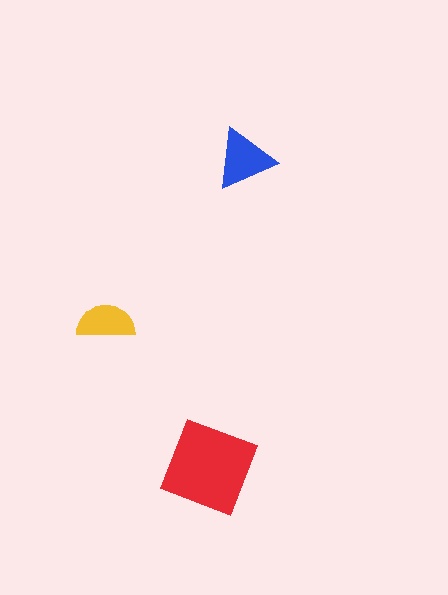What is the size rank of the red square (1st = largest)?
1st.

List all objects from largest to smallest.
The red square, the blue triangle, the yellow semicircle.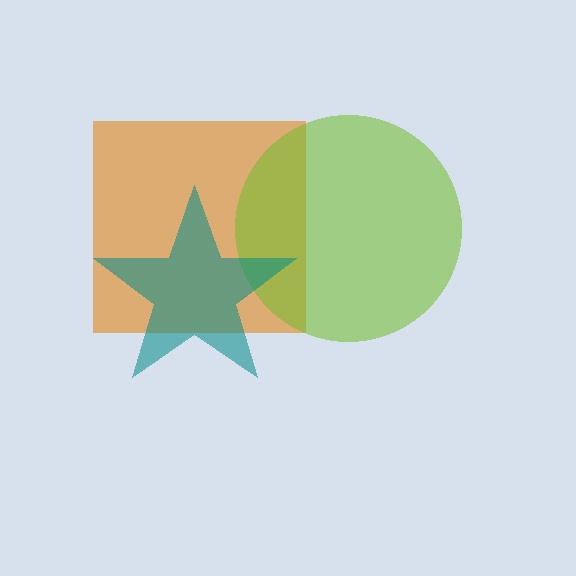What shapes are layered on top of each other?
The layered shapes are: an orange square, a lime circle, a teal star.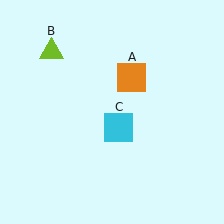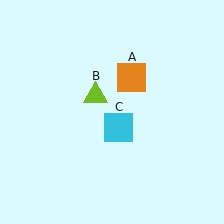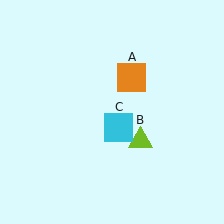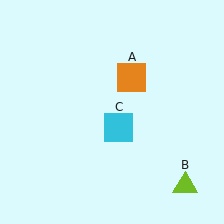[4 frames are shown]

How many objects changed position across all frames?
1 object changed position: lime triangle (object B).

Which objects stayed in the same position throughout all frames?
Orange square (object A) and cyan square (object C) remained stationary.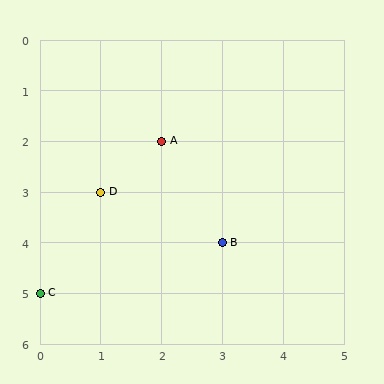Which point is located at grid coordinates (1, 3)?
Point D is at (1, 3).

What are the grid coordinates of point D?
Point D is at grid coordinates (1, 3).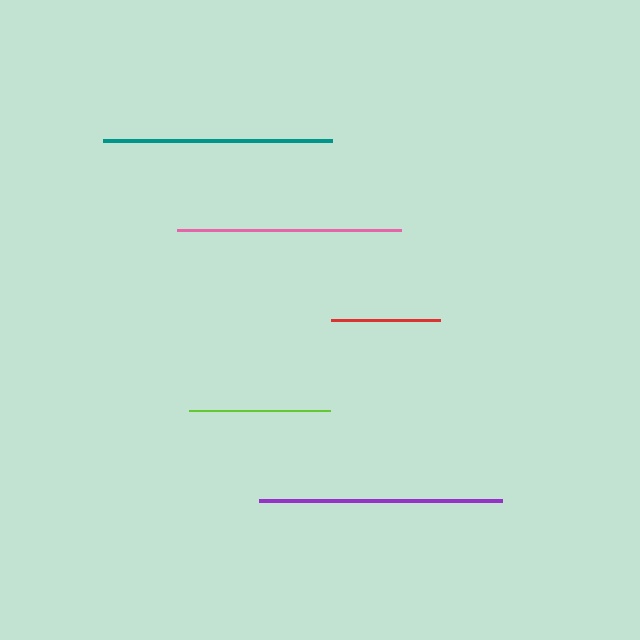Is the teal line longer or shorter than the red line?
The teal line is longer than the red line.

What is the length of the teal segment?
The teal segment is approximately 228 pixels long.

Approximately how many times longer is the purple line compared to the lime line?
The purple line is approximately 1.7 times the length of the lime line.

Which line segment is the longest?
The purple line is the longest at approximately 242 pixels.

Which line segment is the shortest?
The red line is the shortest at approximately 109 pixels.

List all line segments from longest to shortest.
From longest to shortest: purple, teal, pink, lime, red.